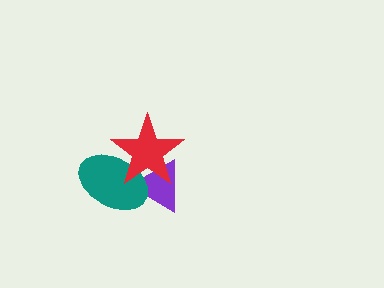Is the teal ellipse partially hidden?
Yes, it is partially covered by another shape.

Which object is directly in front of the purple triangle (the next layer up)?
The teal ellipse is directly in front of the purple triangle.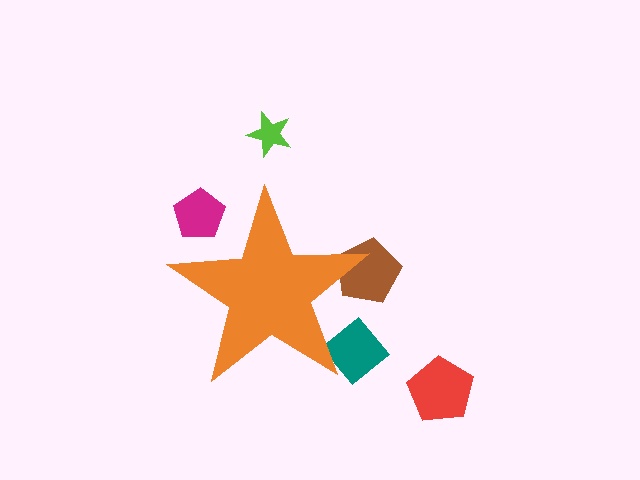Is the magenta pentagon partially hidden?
Yes, the magenta pentagon is partially hidden behind the orange star.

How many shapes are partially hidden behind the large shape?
3 shapes are partially hidden.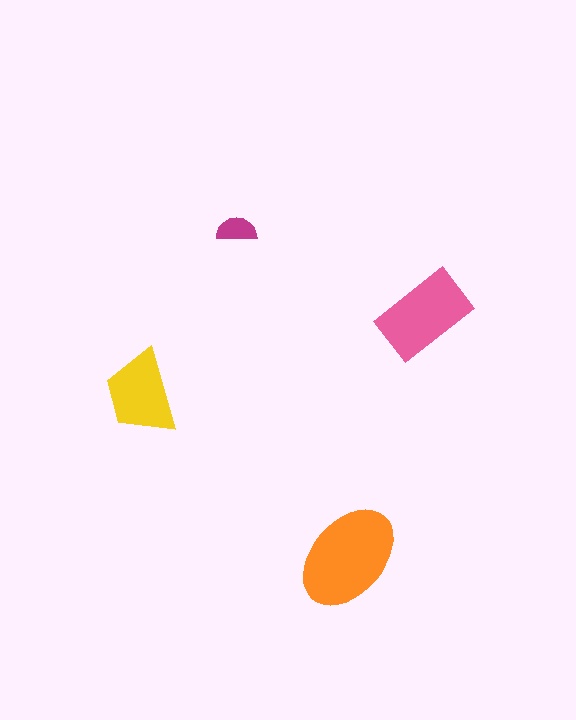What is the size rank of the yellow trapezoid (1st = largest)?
3rd.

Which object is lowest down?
The orange ellipse is bottommost.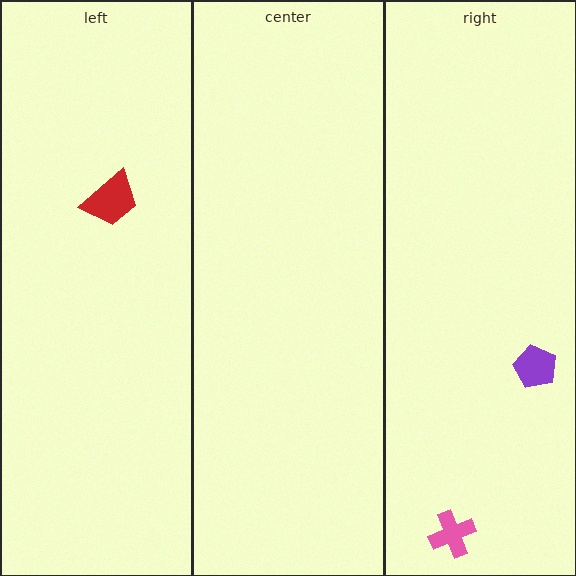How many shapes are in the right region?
2.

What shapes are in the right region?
The purple pentagon, the pink cross.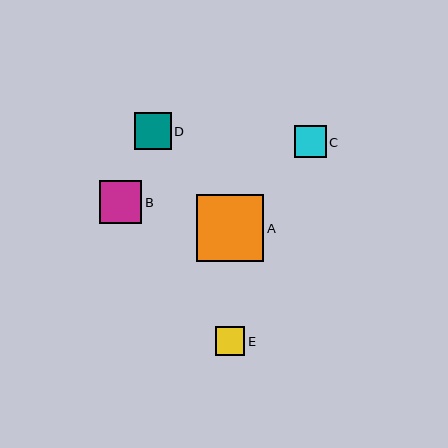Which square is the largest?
Square A is the largest with a size of approximately 67 pixels.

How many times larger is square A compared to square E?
Square A is approximately 2.3 times the size of square E.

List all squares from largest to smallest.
From largest to smallest: A, B, D, C, E.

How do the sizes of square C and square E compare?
Square C and square E are approximately the same size.